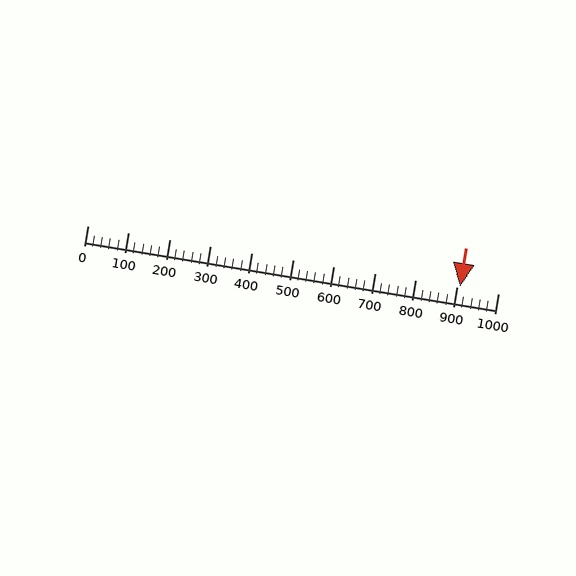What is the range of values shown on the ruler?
The ruler shows values from 0 to 1000.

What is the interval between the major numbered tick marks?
The major tick marks are spaced 100 units apart.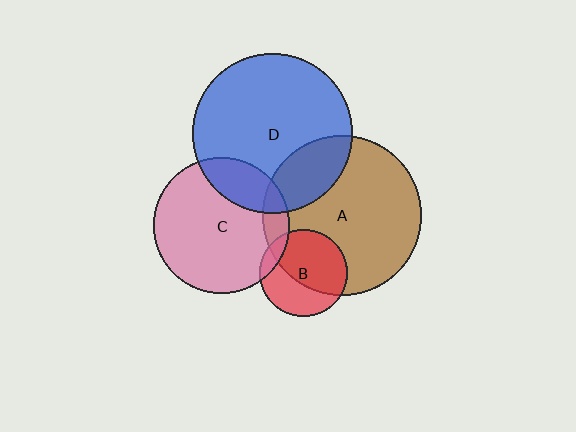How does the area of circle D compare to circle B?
Approximately 3.3 times.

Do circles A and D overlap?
Yes.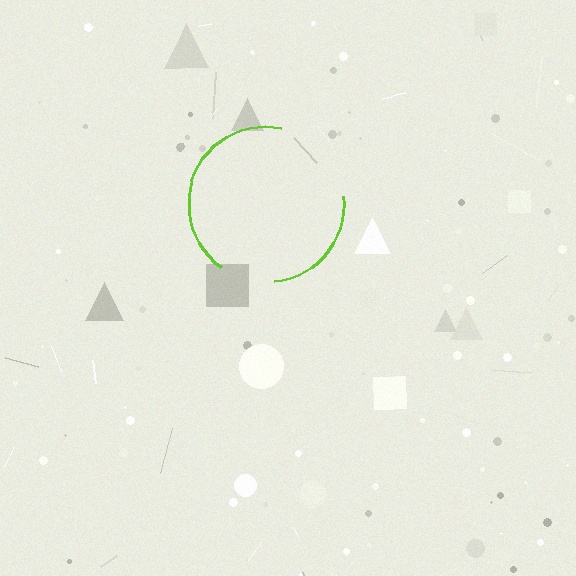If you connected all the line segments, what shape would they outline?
They would outline a circle.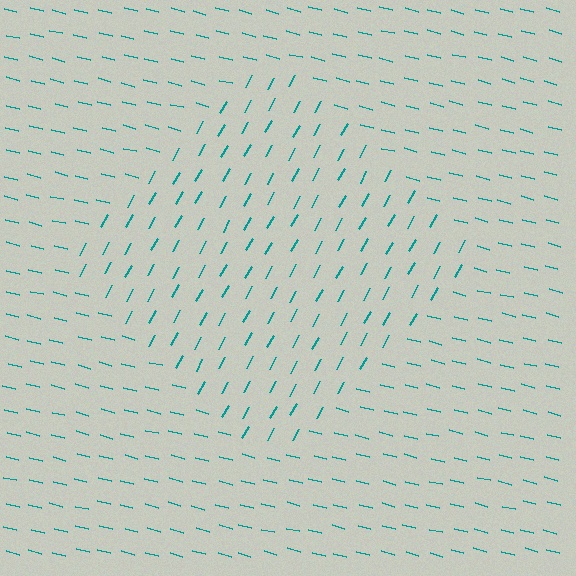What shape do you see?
I see a diamond.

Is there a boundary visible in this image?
Yes, there is a texture boundary formed by a change in line orientation.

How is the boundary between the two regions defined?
The boundary is defined purely by a change in line orientation (approximately 75 degrees difference). All lines are the same color and thickness.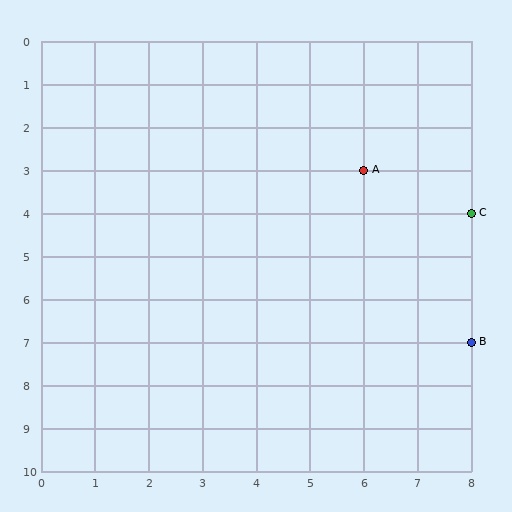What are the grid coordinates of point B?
Point B is at grid coordinates (8, 7).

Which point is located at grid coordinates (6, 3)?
Point A is at (6, 3).